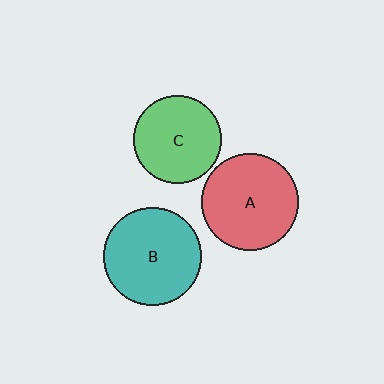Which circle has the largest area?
Circle B (teal).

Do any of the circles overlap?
No, none of the circles overlap.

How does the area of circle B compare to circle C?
Approximately 1.2 times.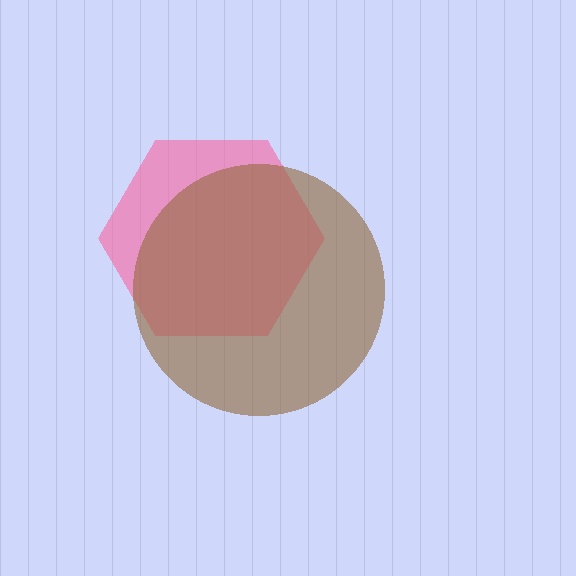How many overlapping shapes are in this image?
There are 2 overlapping shapes in the image.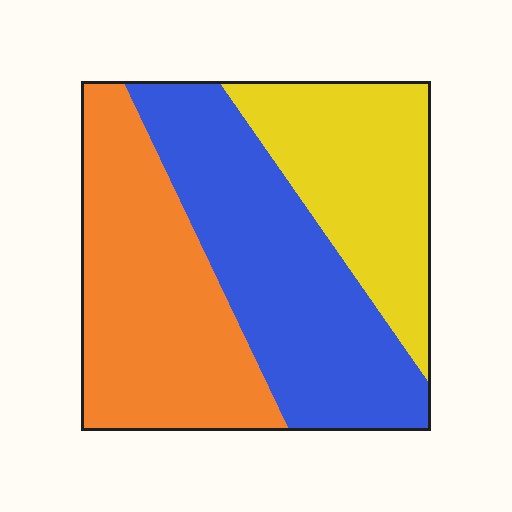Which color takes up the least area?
Yellow, at roughly 25%.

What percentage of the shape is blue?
Blue takes up between a third and a half of the shape.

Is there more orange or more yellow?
Orange.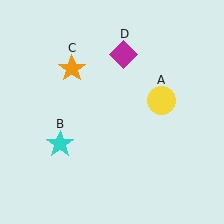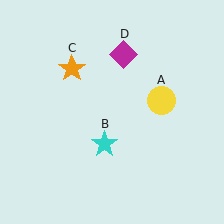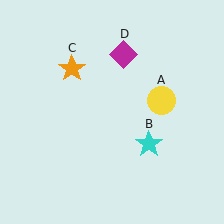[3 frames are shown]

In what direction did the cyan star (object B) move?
The cyan star (object B) moved right.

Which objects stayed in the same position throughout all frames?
Yellow circle (object A) and orange star (object C) and magenta diamond (object D) remained stationary.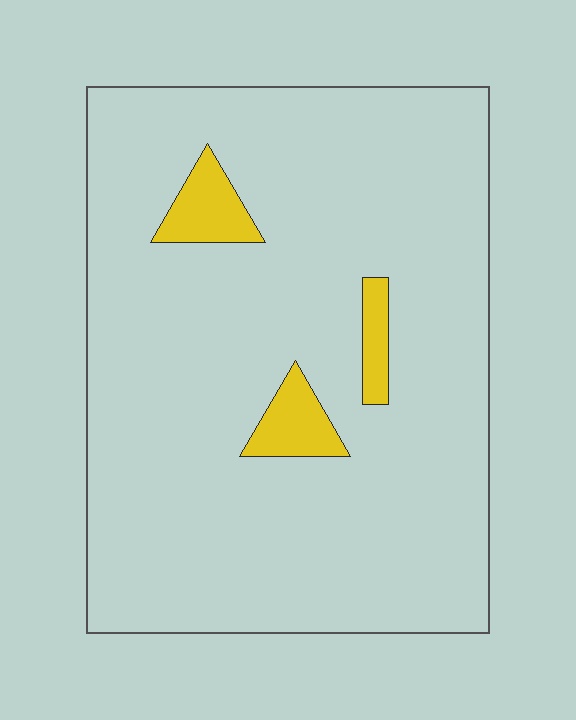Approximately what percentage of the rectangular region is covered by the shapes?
Approximately 5%.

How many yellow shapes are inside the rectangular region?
3.